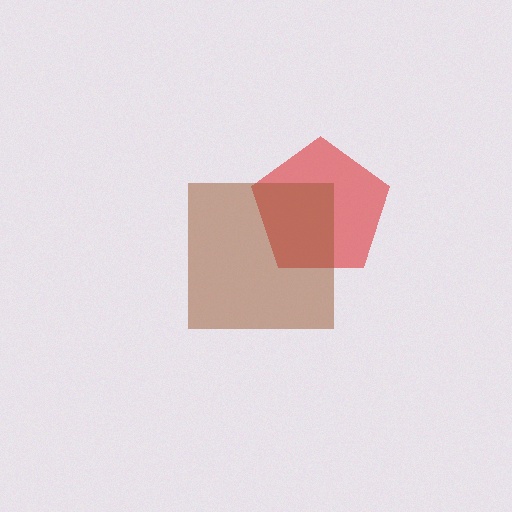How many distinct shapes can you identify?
There are 2 distinct shapes: a red pentagon, a brown square.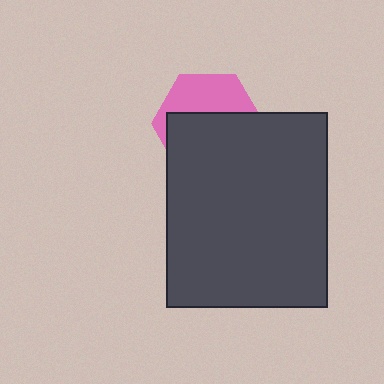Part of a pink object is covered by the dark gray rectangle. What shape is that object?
It is a hexagon.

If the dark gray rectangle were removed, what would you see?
You would see the complete pink hexagon.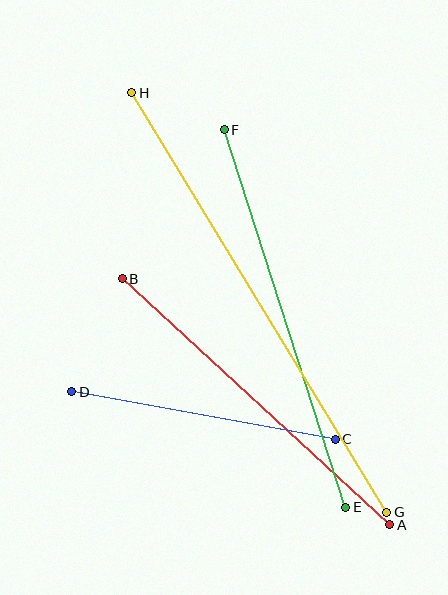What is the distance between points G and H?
The distance is approximately 491 pixels.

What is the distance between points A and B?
The distance is approximately 363 pixels.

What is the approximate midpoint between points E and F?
The midpoint is at approximately (285, 318) pixels.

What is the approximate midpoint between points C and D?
The midpoint is at approximately (204, 416) pixels.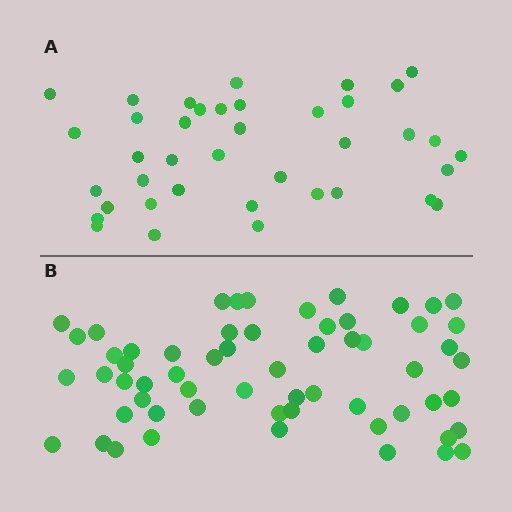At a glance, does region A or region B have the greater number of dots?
Region B (the bottom region) has more dots.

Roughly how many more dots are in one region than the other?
Region B has approximately 20 more dots than region A.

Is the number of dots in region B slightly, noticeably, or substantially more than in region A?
Region B has substantially more. The ratio is roughly 1.5 to 1.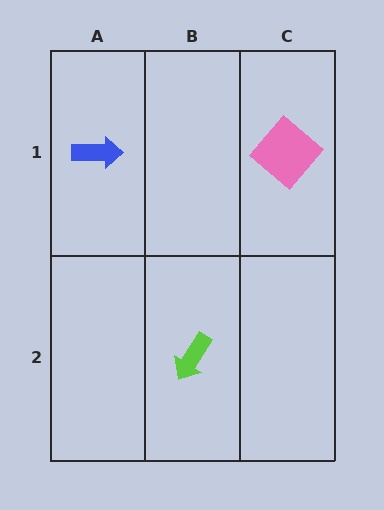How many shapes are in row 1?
2 shapes.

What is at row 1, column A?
A blue arrow.